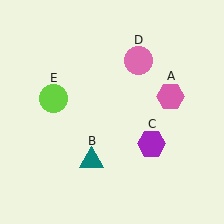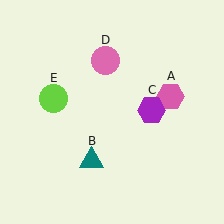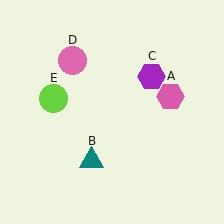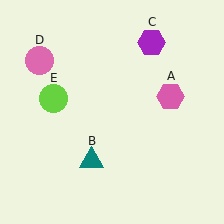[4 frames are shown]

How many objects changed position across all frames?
2 objects changed position: purple hexagon (object C), pink circle (object D).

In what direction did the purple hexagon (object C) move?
The purple hexagon (object C) moved up.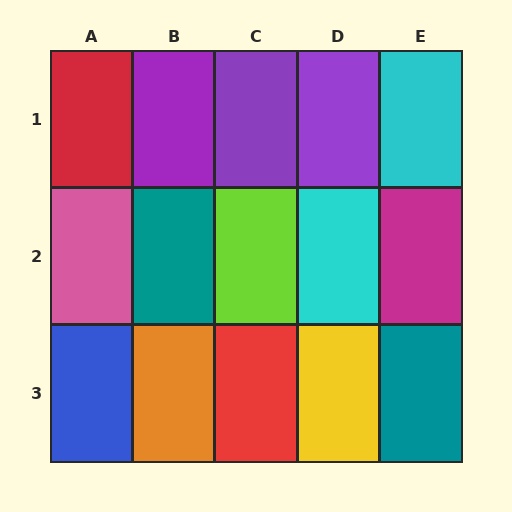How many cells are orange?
1 cell is orange.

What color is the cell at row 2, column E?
Magenta.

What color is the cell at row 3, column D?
Yellow.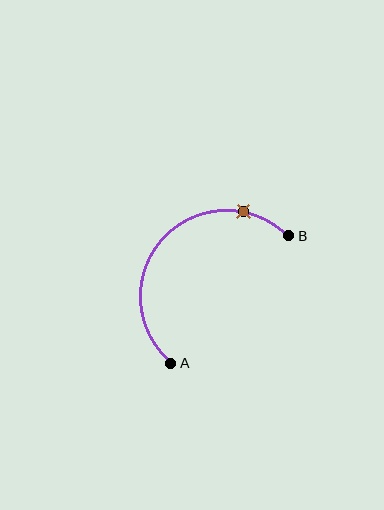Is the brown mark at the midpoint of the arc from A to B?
No. The brown mark lies on the arc but is closer to endpoint B. The arc midpoint would be at the point on the curve equidistant along the arc from both A and B.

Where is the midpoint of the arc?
The arc midpoint is the point on the curve farthest from the straight line joining A and B. It sits above and to the left of that line.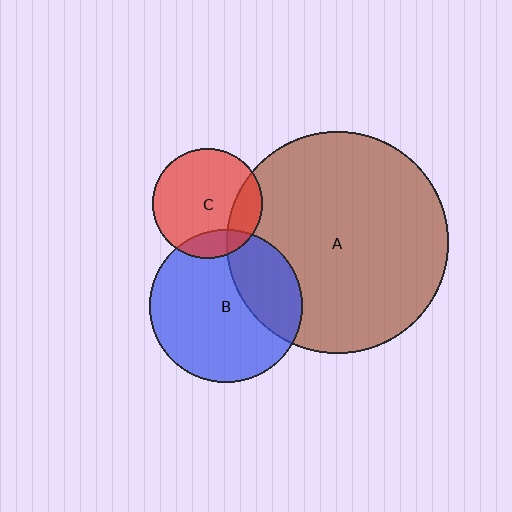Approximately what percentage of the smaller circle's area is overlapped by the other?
Approximately 15%.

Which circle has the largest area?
Circle A (brown).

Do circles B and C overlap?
Yes.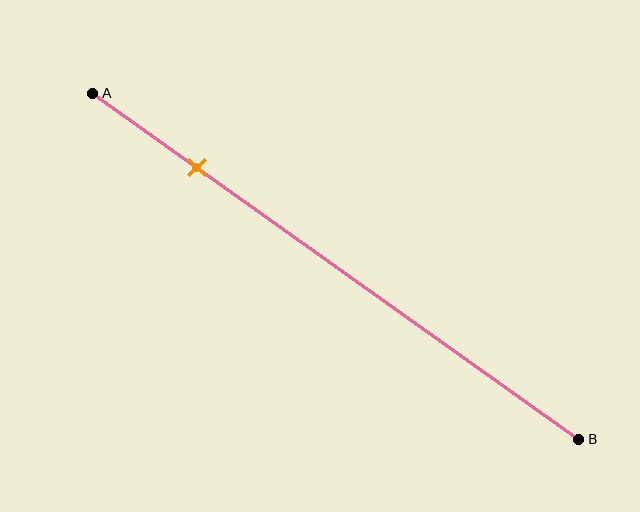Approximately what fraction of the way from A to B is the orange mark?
The orange mark is approximately 20% of the way from A to B.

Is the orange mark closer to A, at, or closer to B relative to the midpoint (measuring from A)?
The orange mark is closer to point A than the midpoint of segment AB.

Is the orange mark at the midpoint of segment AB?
No, the mark is at about 20% from A, not at the 50% midpoint.